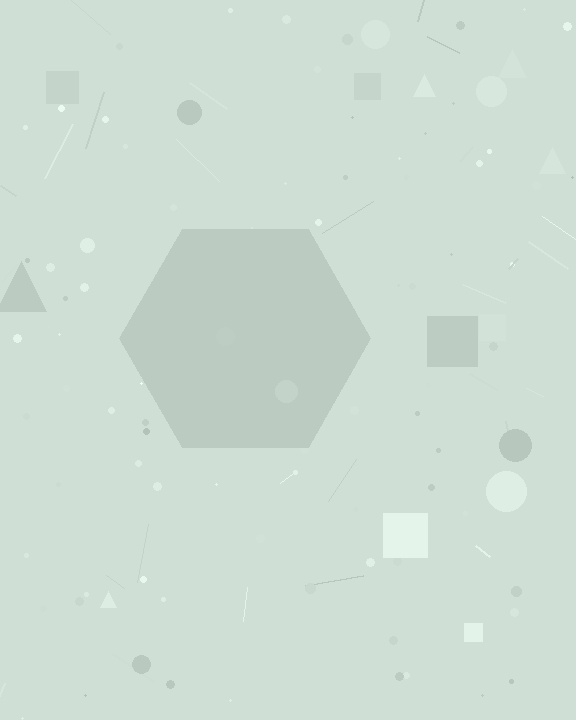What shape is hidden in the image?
A hexagon is hidden in the image.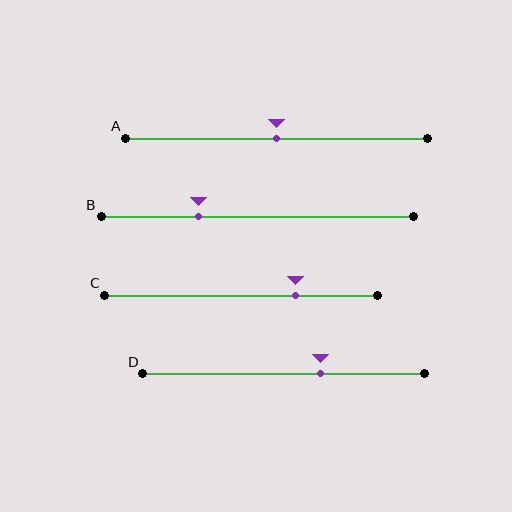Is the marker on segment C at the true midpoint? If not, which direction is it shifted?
No, the marker on segment C is shifted to the right by about 20% of the segment length.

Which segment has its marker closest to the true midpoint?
Segment A has its marker closest to the true midpoint.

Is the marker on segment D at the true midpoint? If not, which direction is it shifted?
No, the marker on segment D is shifted to the right by about 13% of the segment length.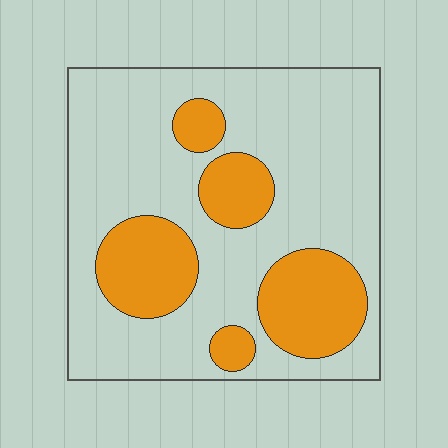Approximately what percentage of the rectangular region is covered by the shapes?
Approximately 25%.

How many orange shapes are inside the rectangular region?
5.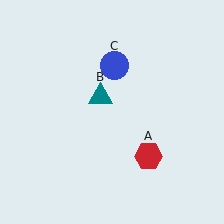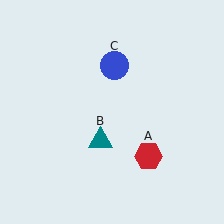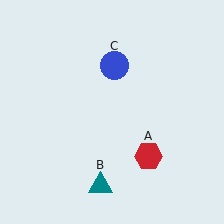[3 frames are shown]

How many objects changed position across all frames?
1 object changed position: teal triangle (object B).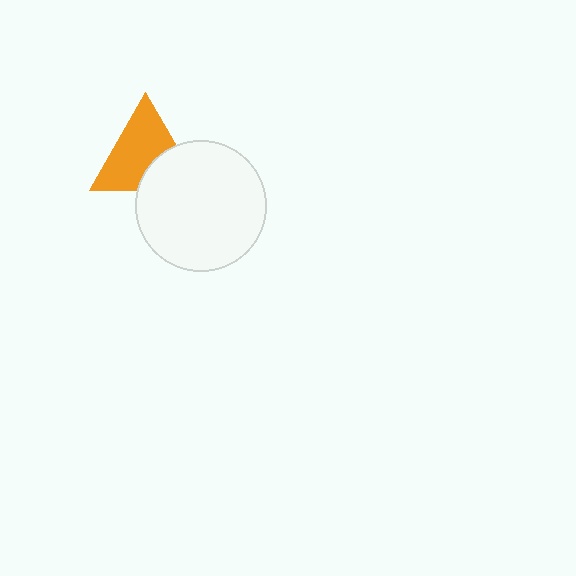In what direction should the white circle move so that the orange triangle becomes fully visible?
The white circle should move down. That is the shortest direction to clear the overlap and leave the orange triangle fully visible.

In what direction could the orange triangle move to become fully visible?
The orange triangle could move up. That would shift it out from behind the white circle entirely.